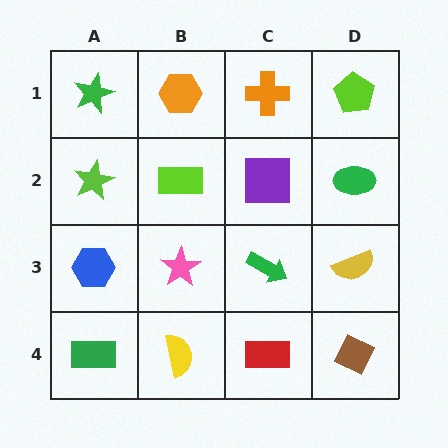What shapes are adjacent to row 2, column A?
A green star (row 1, column A), a blue hexagon (row 3, column A), a lime rectangle (row 2, column B).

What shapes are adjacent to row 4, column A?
A blue hexagon (row 3, column A), a yellow semicircle (row 4, column B).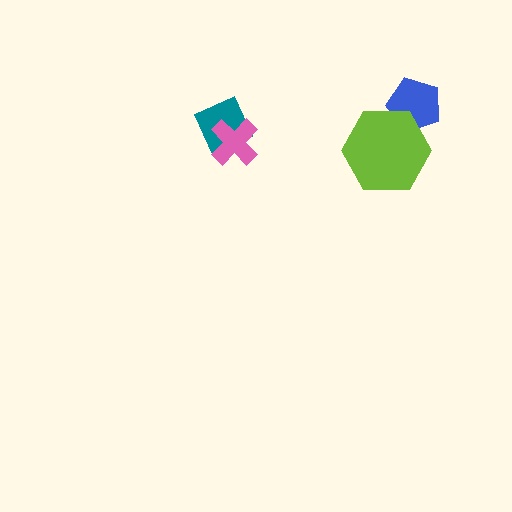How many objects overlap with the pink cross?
1 object overlaps with the pink cross.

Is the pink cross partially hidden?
No, no other shape covers it.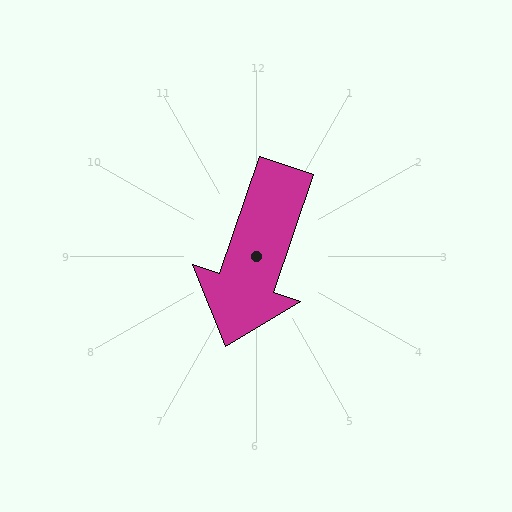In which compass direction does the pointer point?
South.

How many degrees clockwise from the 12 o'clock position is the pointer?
Approximately 199 degrees.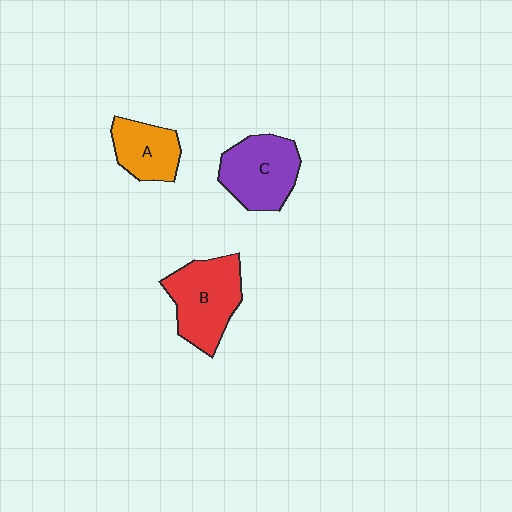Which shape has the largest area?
Shape B (red).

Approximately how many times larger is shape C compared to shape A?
Approximately 1.4 times.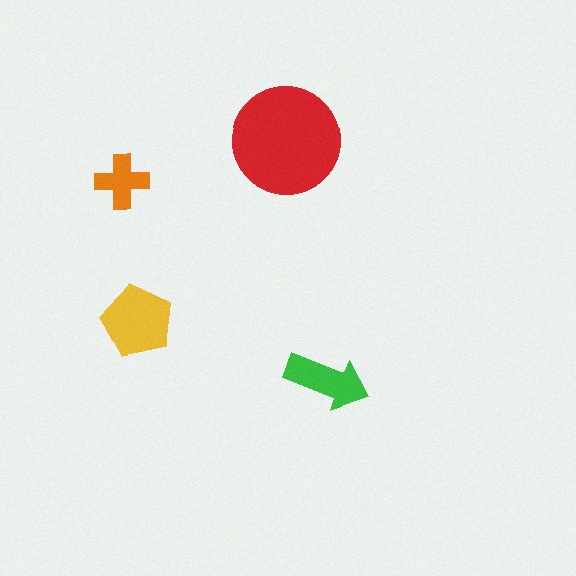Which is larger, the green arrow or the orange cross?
The green arrow.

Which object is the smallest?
The orange cross.